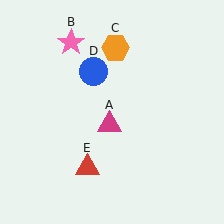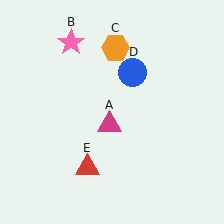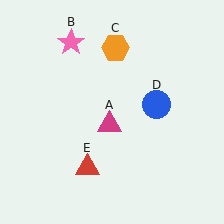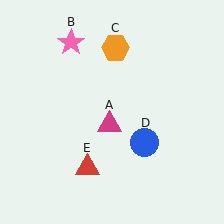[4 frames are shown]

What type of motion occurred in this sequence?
The blue circle (object D) rotated clockwise around the center of the scene.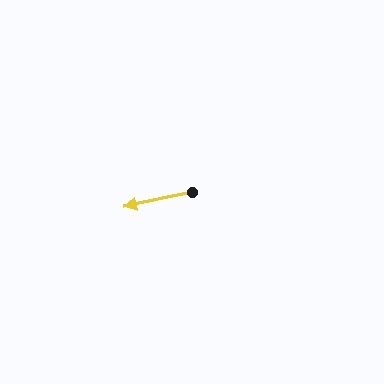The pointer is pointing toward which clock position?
Roughly 9 o'clock.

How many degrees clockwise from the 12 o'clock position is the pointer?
Approximately 258 degrees.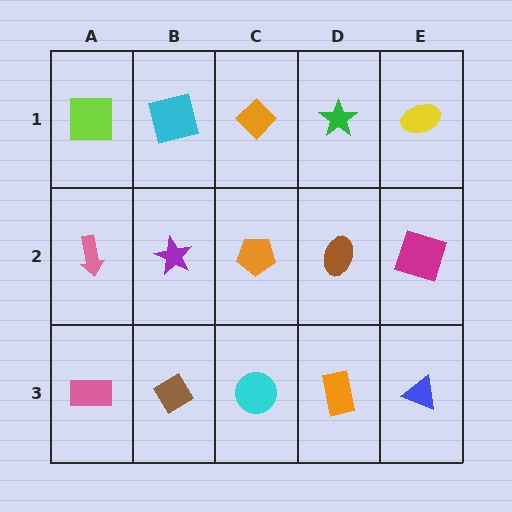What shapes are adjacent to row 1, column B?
A purple star (row 2, column B), a lime square (row 1, column A), an orange diamond (row 1, column C).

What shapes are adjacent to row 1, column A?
A pink arrow (row 2, column A), a cyan square (row 1, column B).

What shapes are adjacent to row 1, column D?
A brown ellipse (row 2, column D), an orange diamond (row 1, column C), a yellow ellipse (row 1, column E).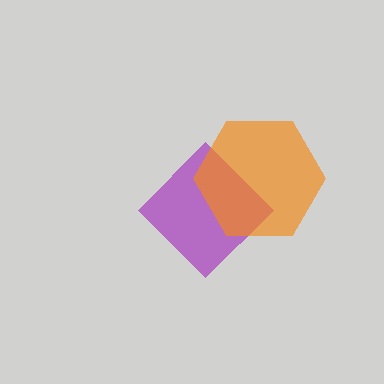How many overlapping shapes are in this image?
There are 2 overlapping shapes in the image.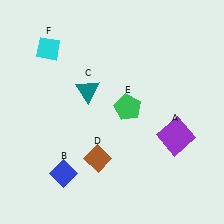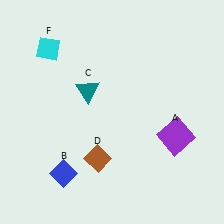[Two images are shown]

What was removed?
The green pentagon (E) was removed in Image 2.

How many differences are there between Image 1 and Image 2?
There is 1 difference between the two images.